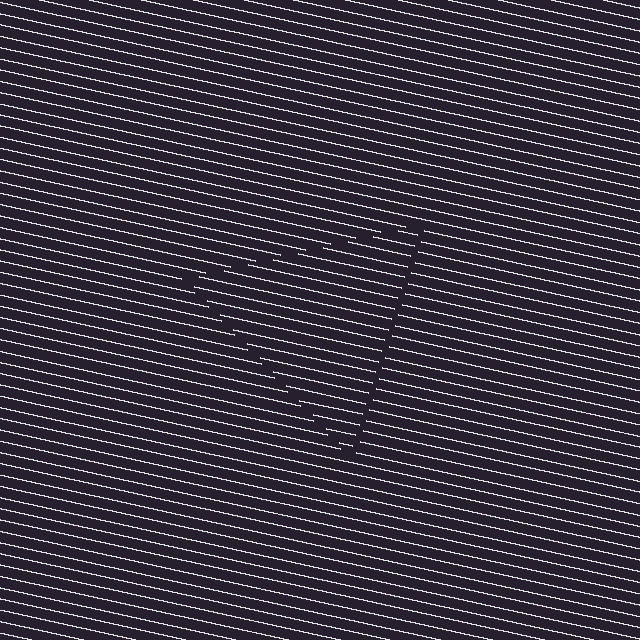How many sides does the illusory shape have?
3 sides — the line-ends trace a triangle.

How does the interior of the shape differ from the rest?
The interior of the shape contains the same grating, shifted by half a period — the contour is defined by the phase discontinuity where line-ends from the inner and outer gratings abut.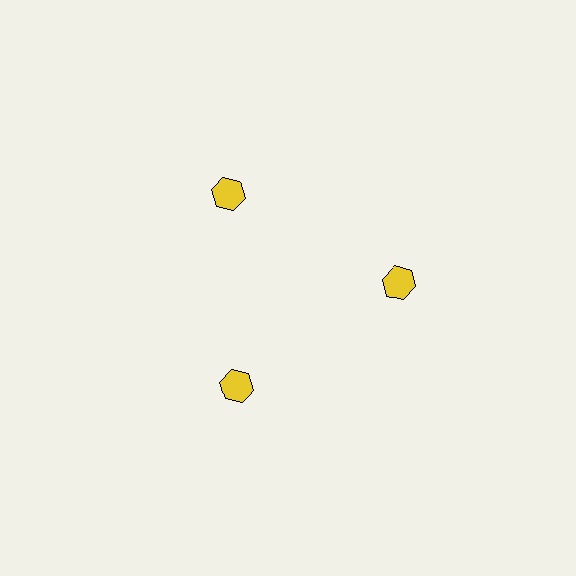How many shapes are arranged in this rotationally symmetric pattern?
There are 3 shapes, arranged in 3 groups of 1.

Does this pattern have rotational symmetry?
Yes, this pattern has 3-fold rotational symmetry. It looks the same after rotating 120 degrees around the center.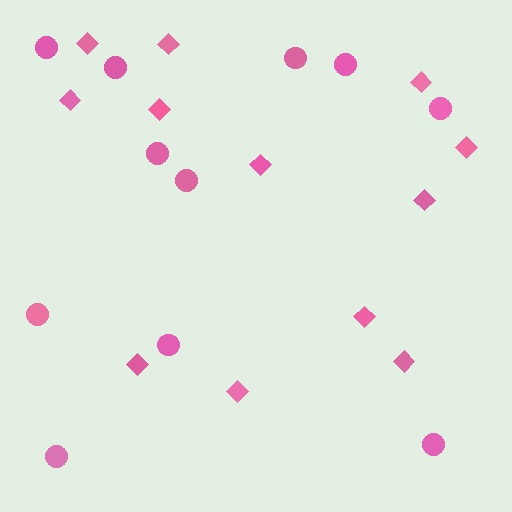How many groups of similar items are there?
There are 2 groups: one group of diamonds (12) and one group of circles (11).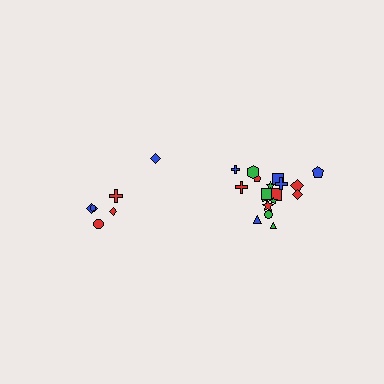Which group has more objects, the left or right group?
The right group.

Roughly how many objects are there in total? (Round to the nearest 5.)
Roughly 25 objects in total.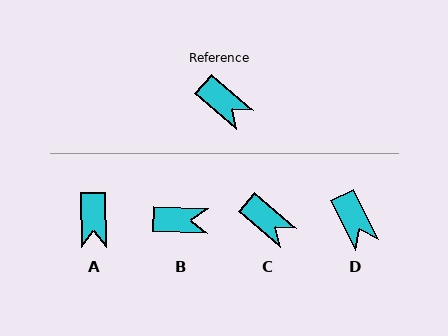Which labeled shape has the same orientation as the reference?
C.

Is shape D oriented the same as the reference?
No, it is off by about 22 degrees.